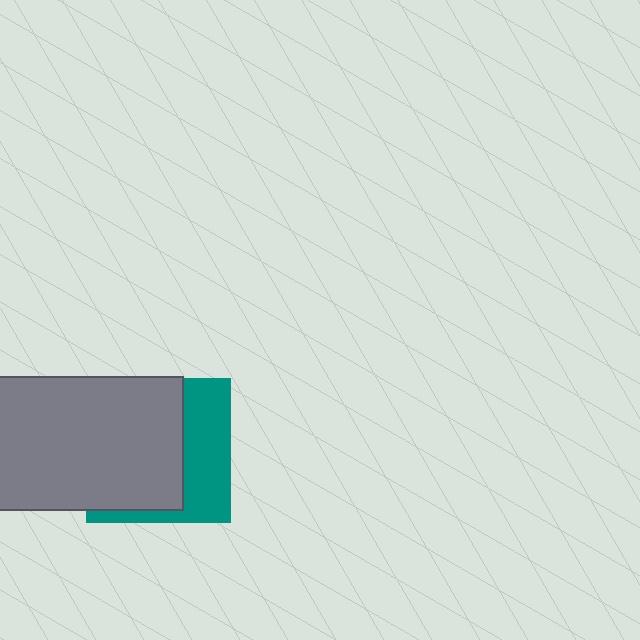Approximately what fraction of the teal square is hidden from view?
Roughly 62% of the teal square is hidden behind the gray rectangle.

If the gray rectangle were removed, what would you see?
You would see the complete teal square.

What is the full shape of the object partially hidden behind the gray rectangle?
The partially hidden object is a teal square.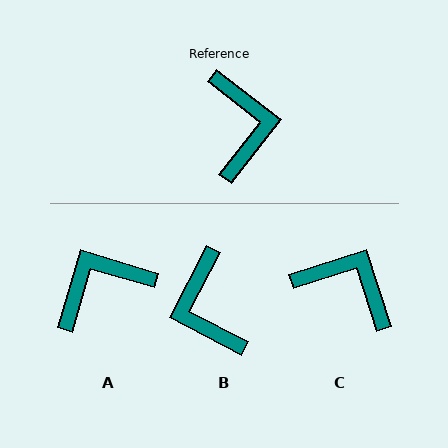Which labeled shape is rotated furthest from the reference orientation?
B, about 170 degrees away.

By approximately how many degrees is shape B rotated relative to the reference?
Approximately 170 degrees clockwise.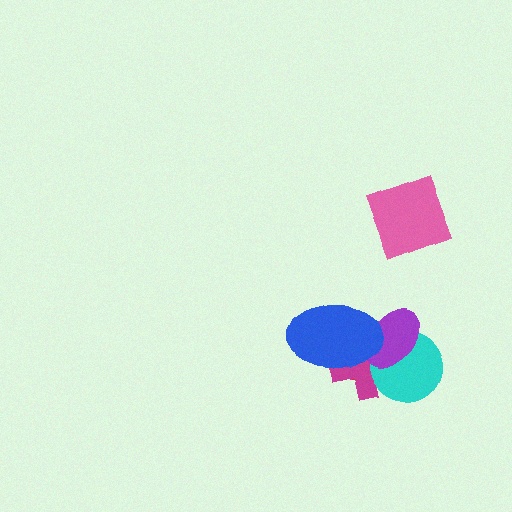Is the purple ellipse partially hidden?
Yes, it is partially covered by another shape.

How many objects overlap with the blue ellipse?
3 objects overlap with the blue ellipse.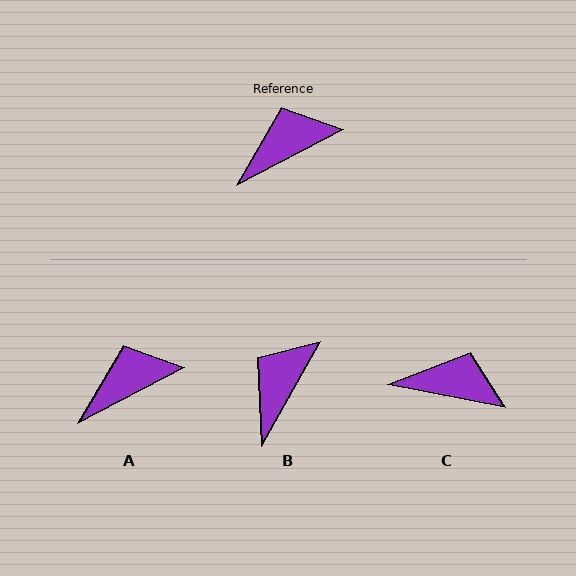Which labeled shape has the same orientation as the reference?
A.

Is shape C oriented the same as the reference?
No, it is off by about 39 degrees.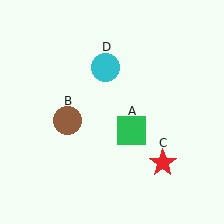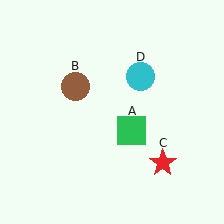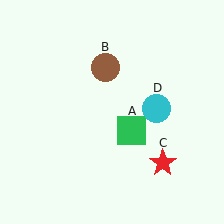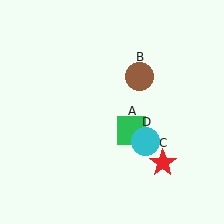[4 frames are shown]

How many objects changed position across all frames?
2 objects changed position: brown circle (object B), cyan circle (object D).